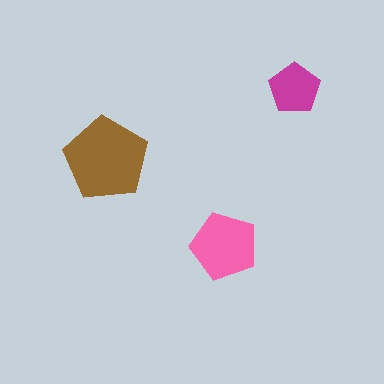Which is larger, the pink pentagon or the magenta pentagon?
The pink one.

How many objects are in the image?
There are 3 objects in the image.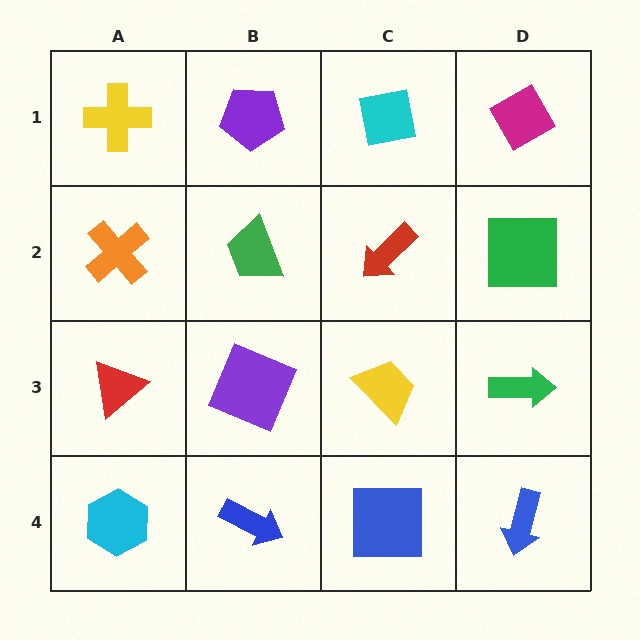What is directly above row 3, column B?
A green trapezoid.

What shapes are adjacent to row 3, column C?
A red arrow (row 2, column C), a blue square (row 4, column C), a purple square (row 3, column B), a green arrow (row 3, column D).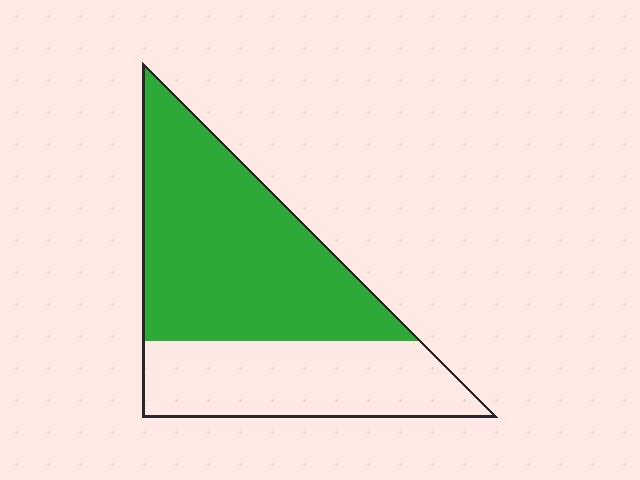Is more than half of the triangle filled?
Yes.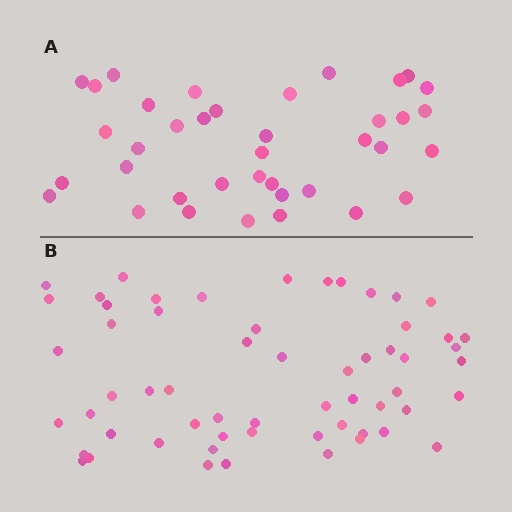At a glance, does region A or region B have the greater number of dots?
Region B (the bottom region) has more dots.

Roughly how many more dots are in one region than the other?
Region B has approximately 20 more dots than region A.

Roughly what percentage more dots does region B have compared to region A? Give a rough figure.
About 55% more.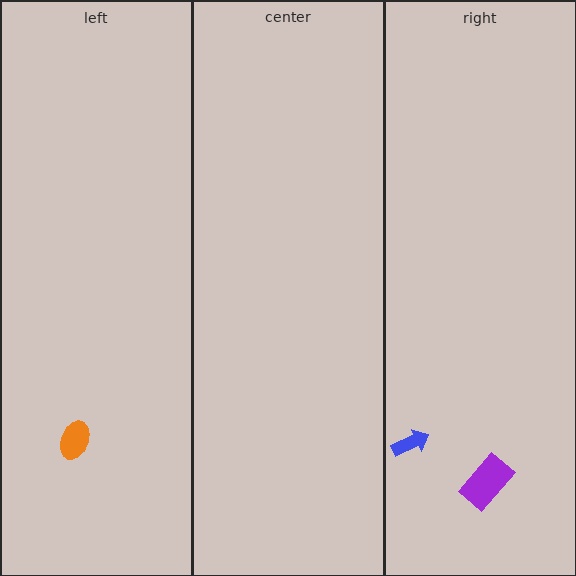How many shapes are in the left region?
1.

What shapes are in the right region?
The blue arrow, the purple rectangle.